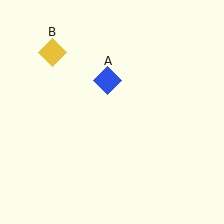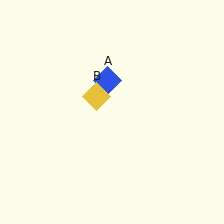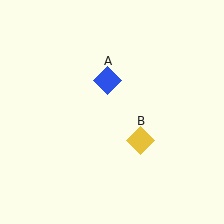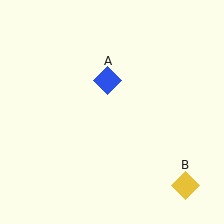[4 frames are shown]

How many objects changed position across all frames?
1 object changed position: yellow diamond (object B).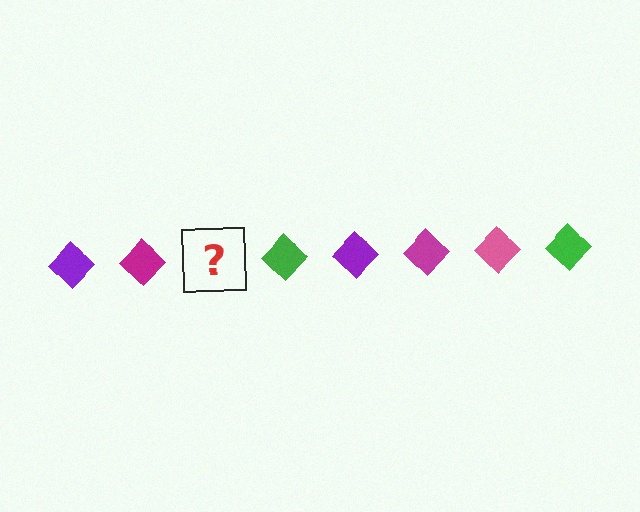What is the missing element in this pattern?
The missing element is a pink diamond.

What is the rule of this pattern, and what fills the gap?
The rule is that the pattern cycles through purple, magenta, pink, green diamonds. The gap should be filled with a pink diamond.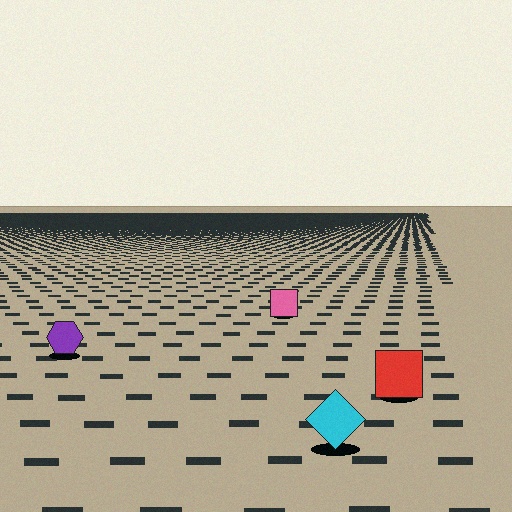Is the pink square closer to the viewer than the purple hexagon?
No. The purple hexagon is closer — you can tell from the texture gradient: the ground texture is coarser near it.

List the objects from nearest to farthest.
From nearest to farthest: the cyan diamond, the red square, the purple hexagon, the pink square.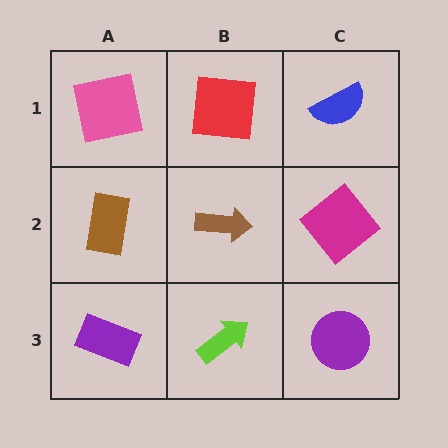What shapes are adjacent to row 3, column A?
A brown rectangle (row 2, column A), a lime arrow (row 3, column B).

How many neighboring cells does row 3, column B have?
3.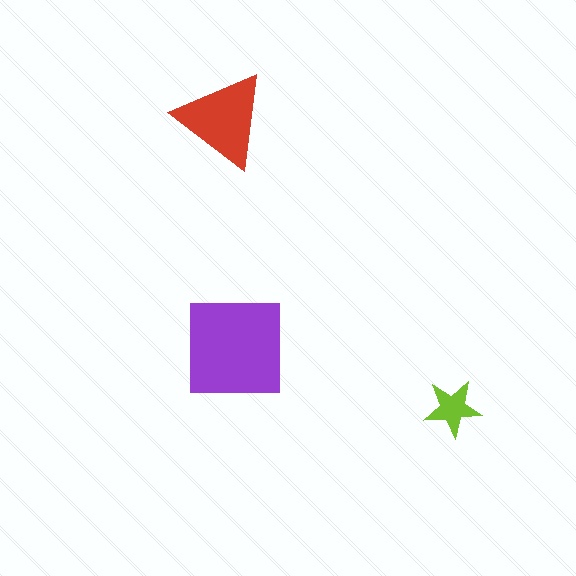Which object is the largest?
The purple square.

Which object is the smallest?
The lime star.